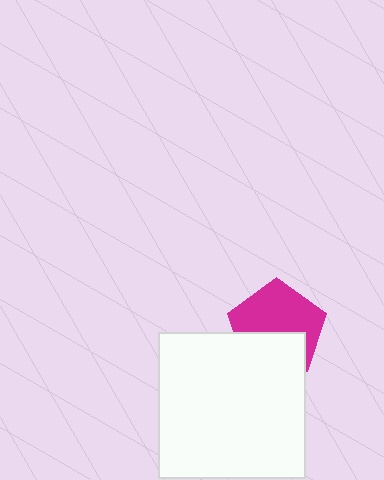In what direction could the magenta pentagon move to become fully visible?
The magenta pentagon could move up. That would shift it out from behind the white square entirely.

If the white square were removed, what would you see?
You would see the complete magenta pentagon.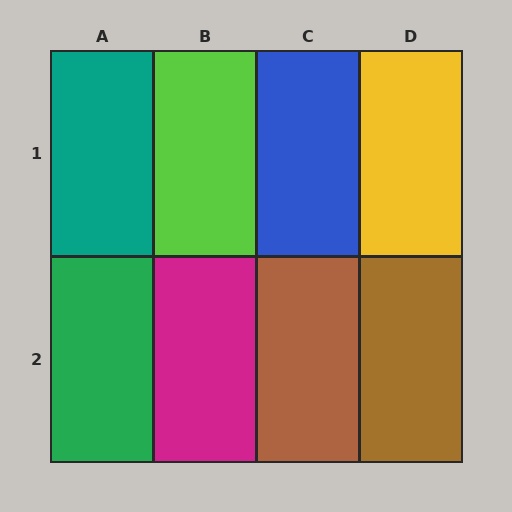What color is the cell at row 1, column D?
Yellow.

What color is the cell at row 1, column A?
Teal.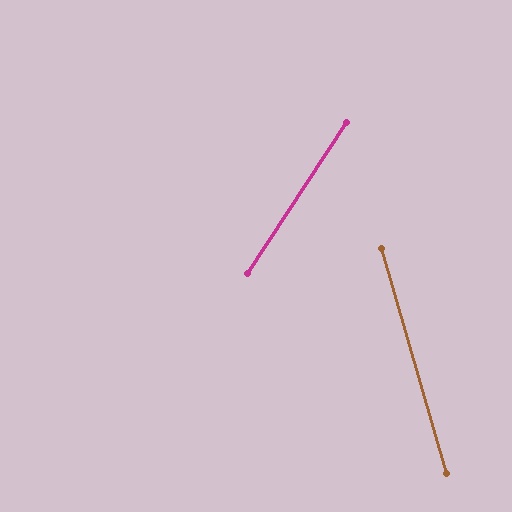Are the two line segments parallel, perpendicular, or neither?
Neither parallel nor perpendicular — they differ by about 50°.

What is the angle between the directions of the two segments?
Approximately 50 degrees.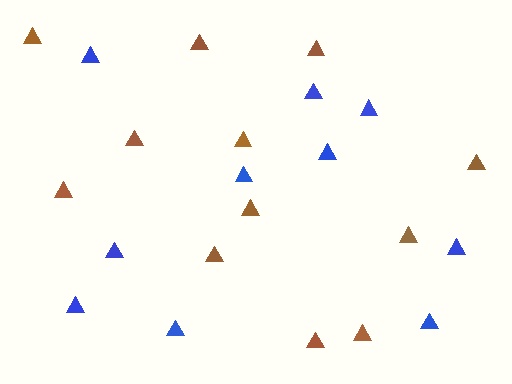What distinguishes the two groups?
There are 2 groups: one group of blue triangles (10) and one group of brown triangles (12).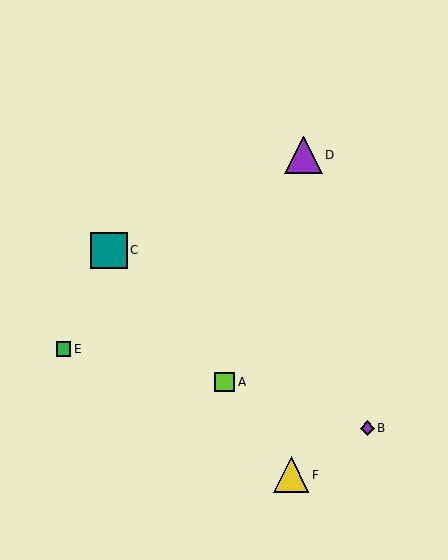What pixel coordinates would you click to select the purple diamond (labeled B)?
Click at (367, 428) to select the purple diamond B.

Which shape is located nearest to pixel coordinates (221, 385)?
The lime square (labeled A) at (225, 382) is nearest to that location.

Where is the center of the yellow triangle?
The center of the yellow triangle is at (291, 475).